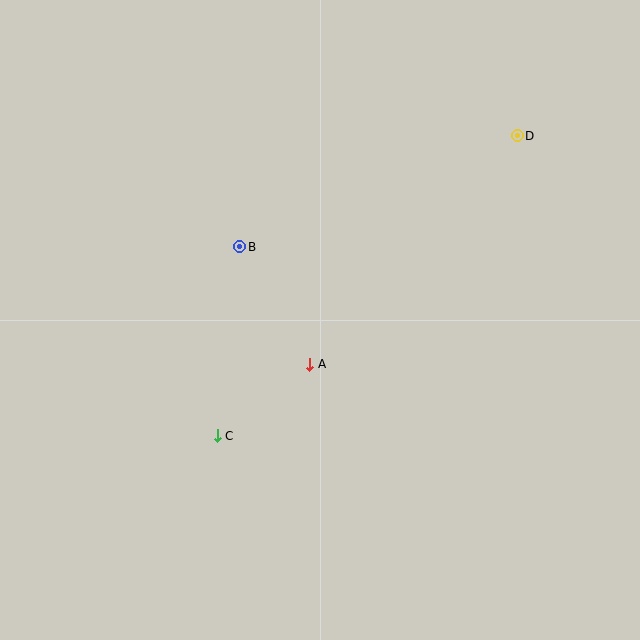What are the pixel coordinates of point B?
Point B is at (240, 247).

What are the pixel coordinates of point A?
Point A is at (310, 364).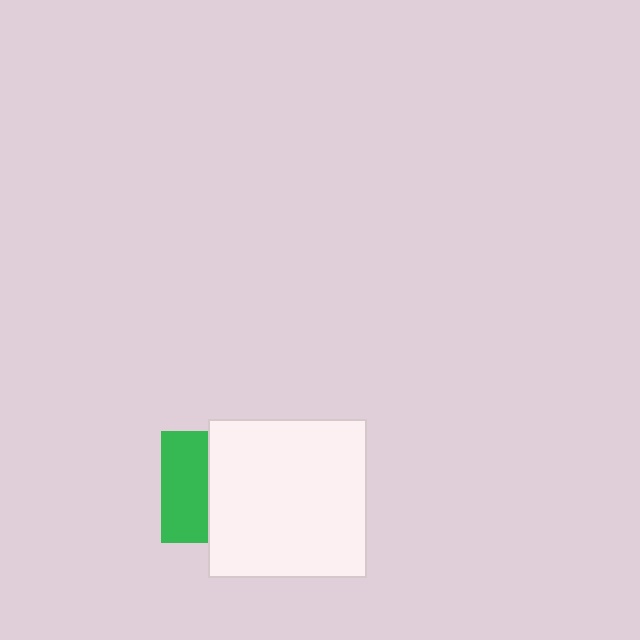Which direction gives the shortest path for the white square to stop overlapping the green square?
Moving right gives the shortest separation.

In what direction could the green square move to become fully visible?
The green square could move left. That would shift it out from behind the white square entirely.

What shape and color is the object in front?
The object in front is a white square.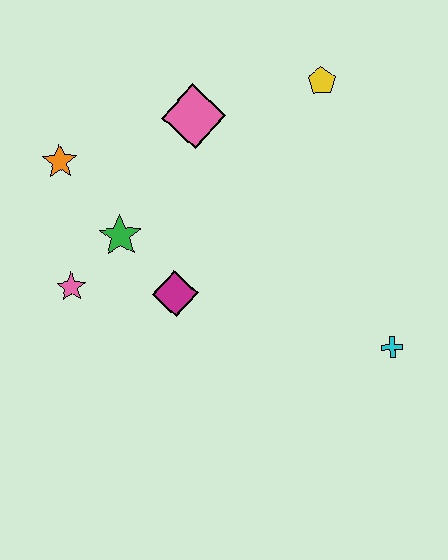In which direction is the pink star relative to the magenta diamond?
The pink star is to the left of the magenta diamond.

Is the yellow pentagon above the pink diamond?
Yes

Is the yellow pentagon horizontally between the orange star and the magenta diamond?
No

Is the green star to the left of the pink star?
No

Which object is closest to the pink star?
The green star is closest to the pink star.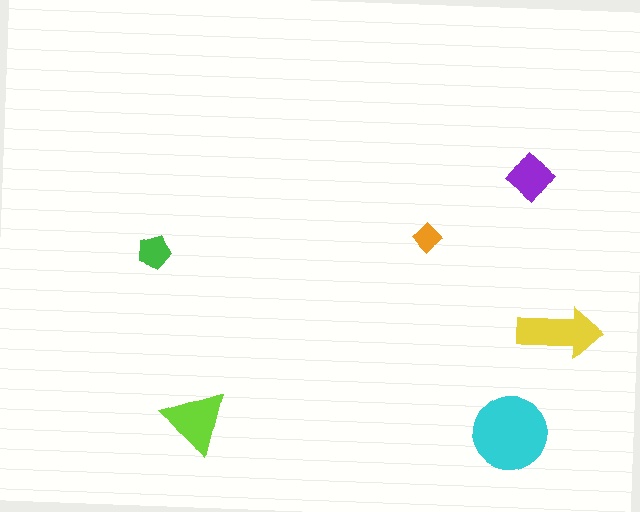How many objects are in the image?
There are 6 objects in the image.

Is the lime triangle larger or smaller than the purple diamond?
Larger.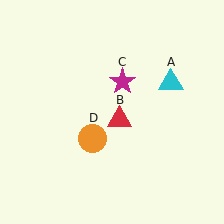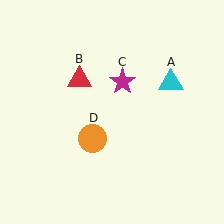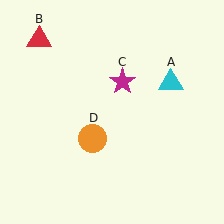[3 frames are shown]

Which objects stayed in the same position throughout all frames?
Cyan triangle (object A) and magenta star (object C) and orange circle (object D) remained stationary.